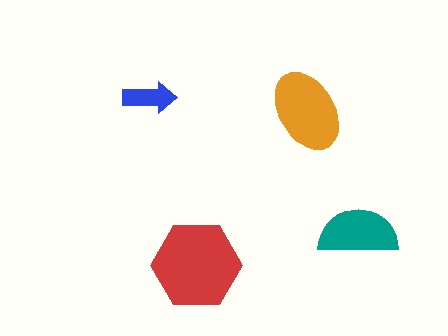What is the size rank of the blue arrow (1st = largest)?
4th.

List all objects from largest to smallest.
The red hexagon, the orange ellipse, the teal semicircle, the blue arrow.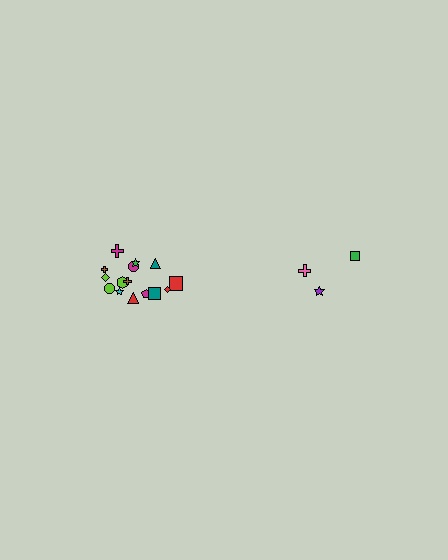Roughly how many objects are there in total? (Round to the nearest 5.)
Roughly 20 objects in total.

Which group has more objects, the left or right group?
The left group.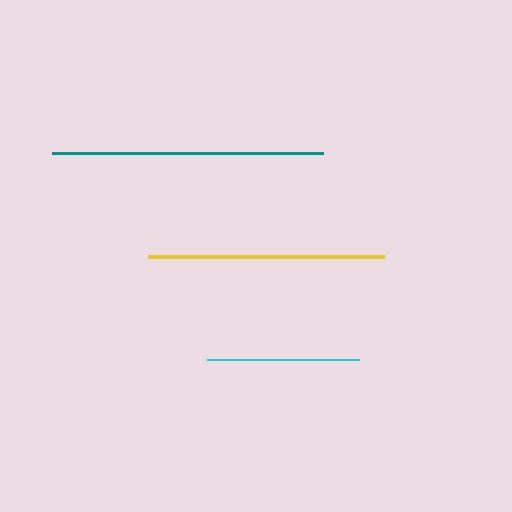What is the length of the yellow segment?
The yellow segment is approximately 236 pixels long.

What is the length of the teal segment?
The teal segment is approximately 271 pixels long.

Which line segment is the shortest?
The cyan line is the shortest at approximately 153 pixels.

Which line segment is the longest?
The teal line is the longest at approximately 271 pixels.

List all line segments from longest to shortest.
From longest to shortest: teal, yellow, cyan.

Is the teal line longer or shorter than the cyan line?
The teal line is longer than the cyan line.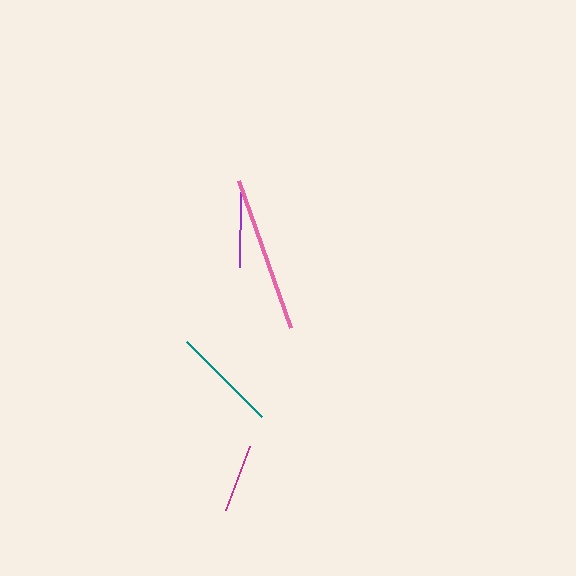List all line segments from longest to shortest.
From longest to shortest: pink, teal, purple, magenta.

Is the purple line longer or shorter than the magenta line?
The purple line is longer than the magenta line.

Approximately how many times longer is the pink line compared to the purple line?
The pink line is approximately 2.1 times the length of the purple line.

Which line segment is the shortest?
The magenta line is the shortest at approximately 69 pixels.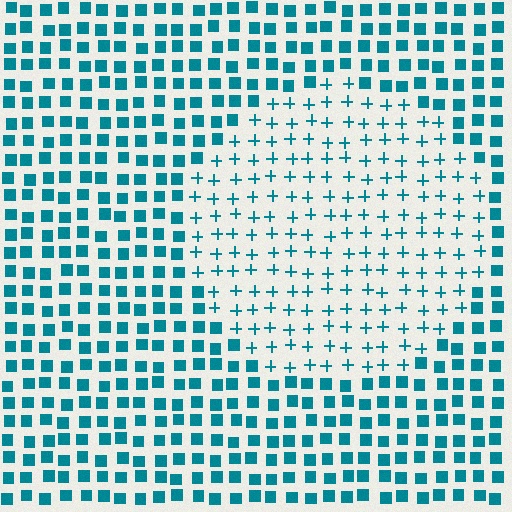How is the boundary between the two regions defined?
The boundary is defined by a change in element shape: plus signs inside vs. squares outside. All elements share the same color and spacing.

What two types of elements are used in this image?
The image uses plus signs inside the circle region and squares outside it.